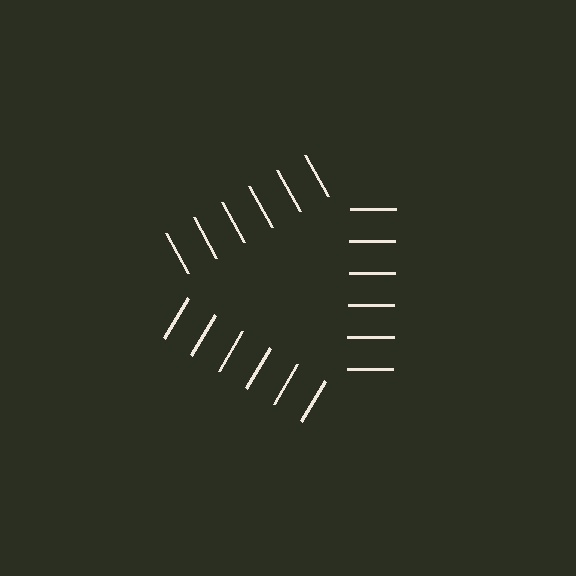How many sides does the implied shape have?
3 sides — the line-ends trace a triangle.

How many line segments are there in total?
18 — 6 along each of the 3 edges.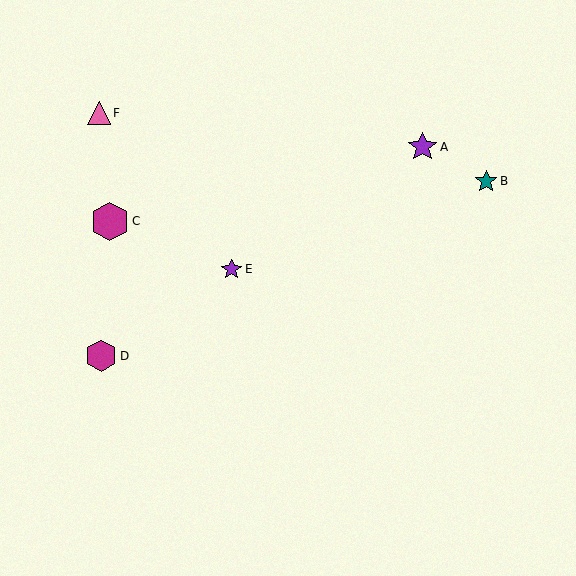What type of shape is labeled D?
Shape D is a magenta hexagon.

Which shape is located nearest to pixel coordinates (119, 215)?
The magenta hexagon (labeled C) at (110, 221) is nearest to that location.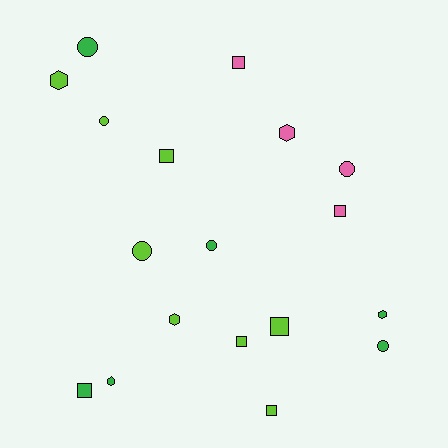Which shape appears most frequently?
Square, with 7 objects.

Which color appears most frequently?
Lime, with 8 objects.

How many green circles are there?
There are 3 green circles.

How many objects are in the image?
There are 18 objects.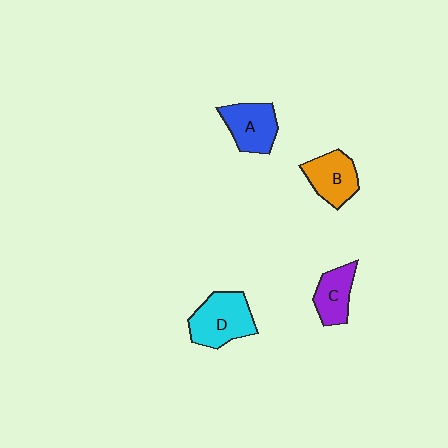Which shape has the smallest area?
Shape C (purple).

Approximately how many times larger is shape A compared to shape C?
Approximately 1.2 times.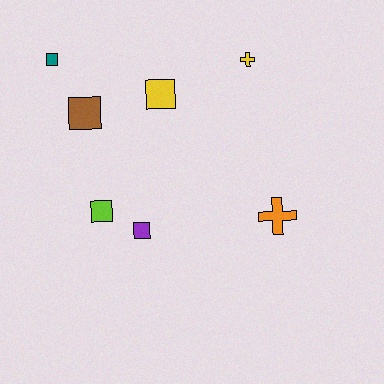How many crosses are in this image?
There are 2 crosses.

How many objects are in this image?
There are 7 objects.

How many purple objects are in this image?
There is 1 purple object.